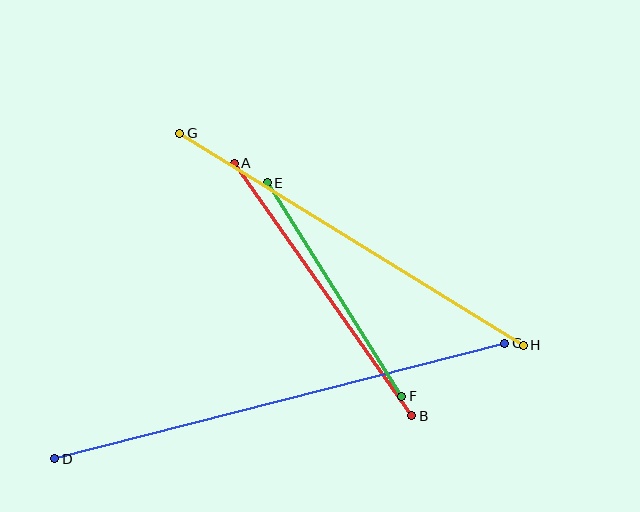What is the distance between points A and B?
The distance is approximately 308 pixels.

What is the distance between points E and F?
The distance is approximately 252 pixels.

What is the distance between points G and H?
The distance is approximately 404 pixels.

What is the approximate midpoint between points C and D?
The midpoint is at approximately (280, 401) pixels.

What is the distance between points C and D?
The distance is approximately 465 pixels.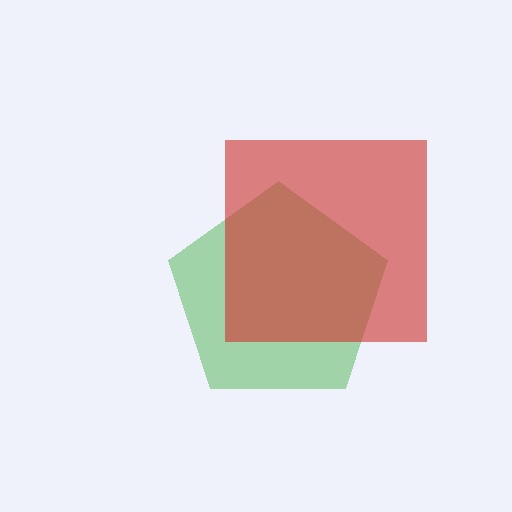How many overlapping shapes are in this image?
There are 2 overlapping shapes in the image.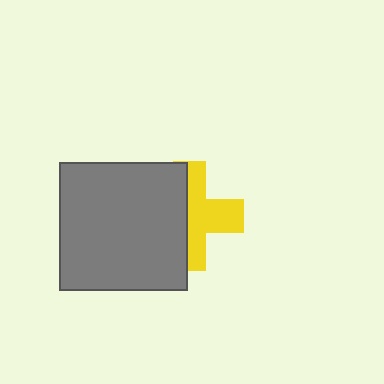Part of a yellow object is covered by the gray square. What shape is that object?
It is a cross.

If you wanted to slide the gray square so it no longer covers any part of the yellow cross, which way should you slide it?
Slide it left — that is the most direct way to separate the two shapes.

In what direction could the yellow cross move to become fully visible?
The yellow cross could move right. That would shift it out from behind the gray square entirely.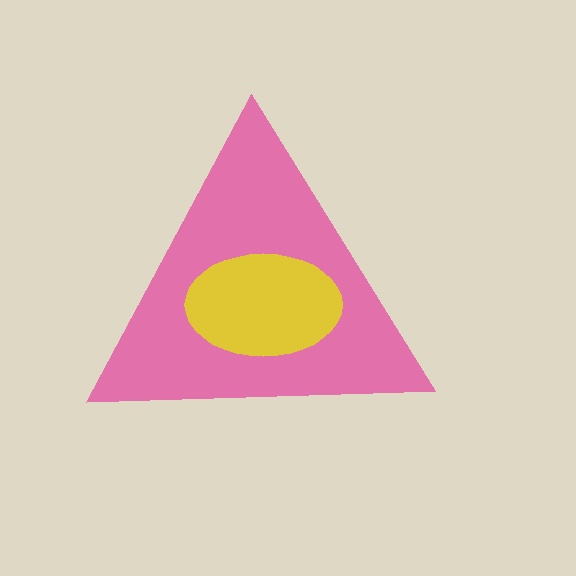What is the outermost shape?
The pink triangle.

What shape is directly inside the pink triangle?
The yellow ellipse.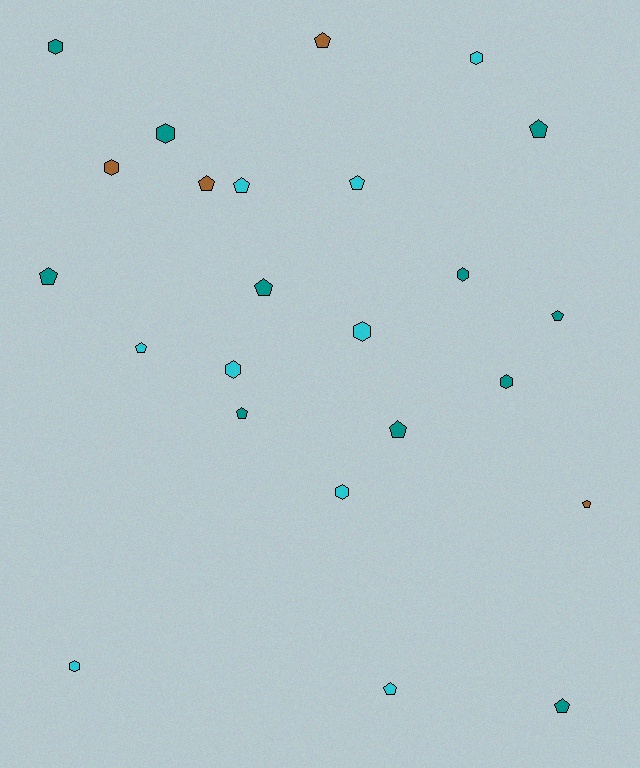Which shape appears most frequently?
Pentagon, with 14 objects.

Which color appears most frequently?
Teal, with 11 objects.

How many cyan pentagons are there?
There are 4 cyan pentagons.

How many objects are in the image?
There are 24 objects.